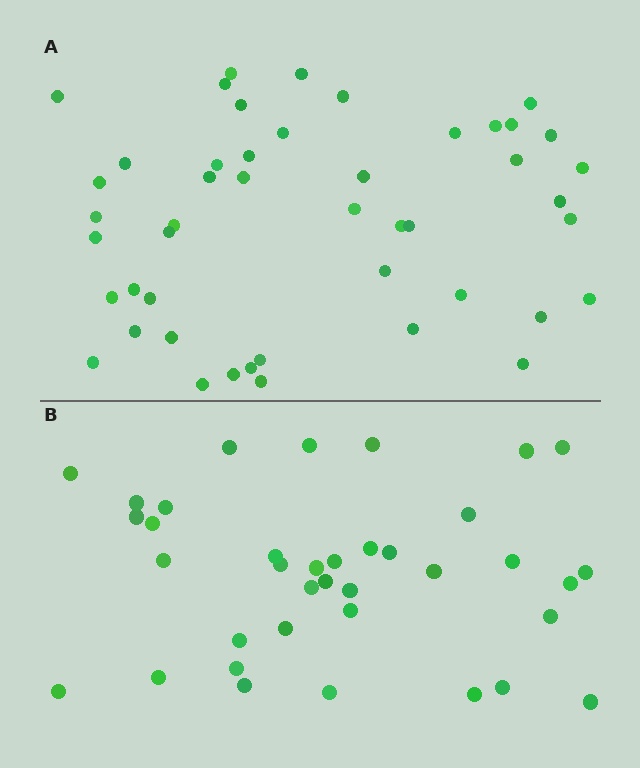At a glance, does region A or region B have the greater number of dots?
Region A (the top region) has more dots.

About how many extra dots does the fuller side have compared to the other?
Region A has roughly 10 or so more dots than region B.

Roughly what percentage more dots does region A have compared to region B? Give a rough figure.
About 25% more.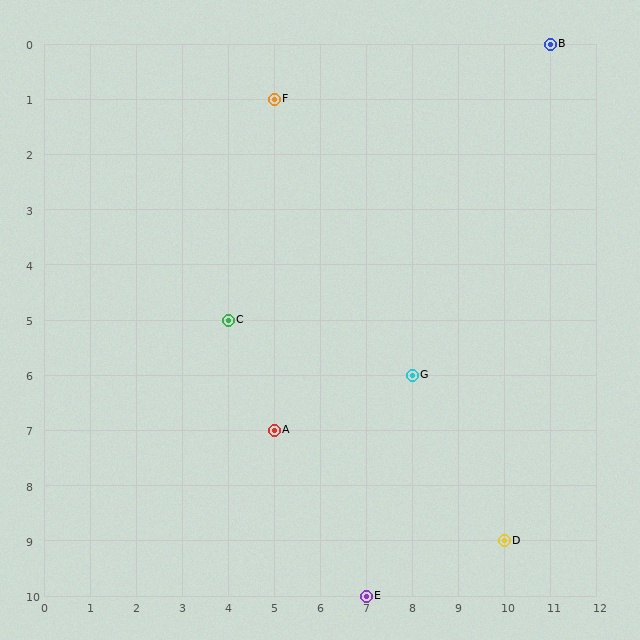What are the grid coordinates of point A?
Point A is at grid coordinates (5, 7).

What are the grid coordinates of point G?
Point G is at grid coordinates (8, 6).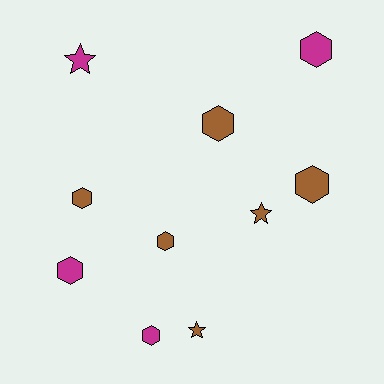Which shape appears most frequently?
Hexagon, with 7 objects.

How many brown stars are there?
There are 2 brown stars.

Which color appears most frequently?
Brown, with 6 objects.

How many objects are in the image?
There are 10 objects.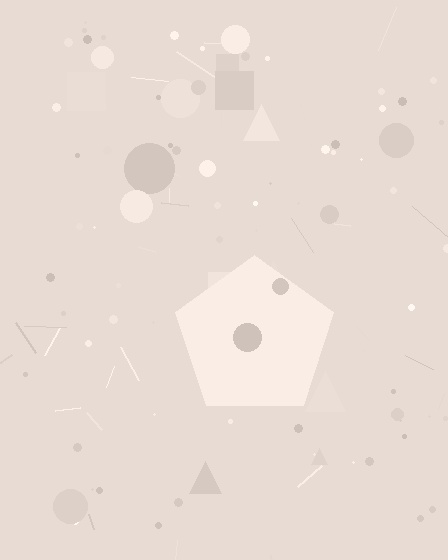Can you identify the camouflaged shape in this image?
The camouflaged shape is a pentagon.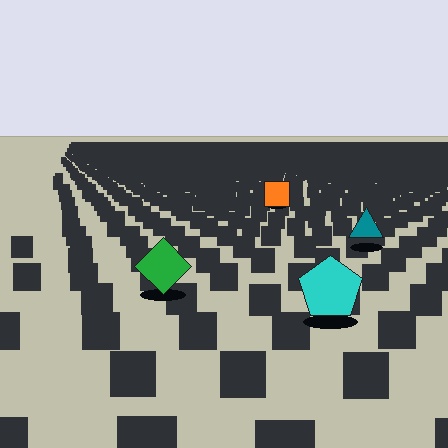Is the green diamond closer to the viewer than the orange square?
Yes. The green diamond is closer — you can tell from the texture gradient: the ground texture is coarser near it.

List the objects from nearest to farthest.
From nearest to farthest: the cyan pentagon, the green diamond, the teal triangle, the orange square.